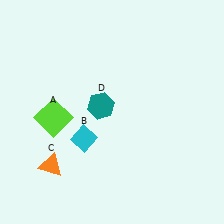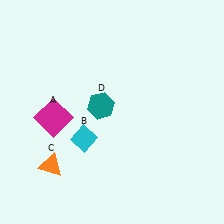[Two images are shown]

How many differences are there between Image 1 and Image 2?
There is 1 difference between the two images.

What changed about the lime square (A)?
In Image 1, A is lime. In Image 2, it changed to magenta.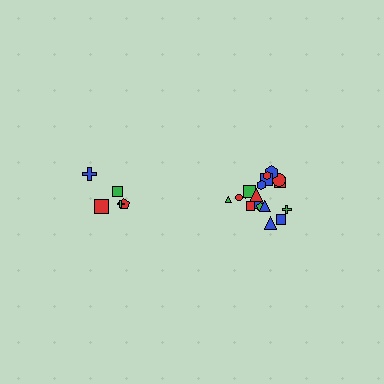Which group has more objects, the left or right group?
The right group.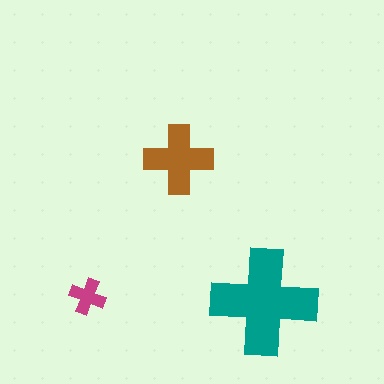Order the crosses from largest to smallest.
the teal one, the brown one, the magenta one.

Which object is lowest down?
The teal cross is bottommost.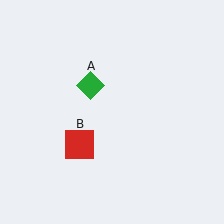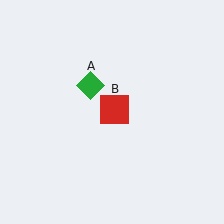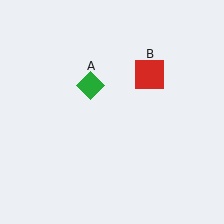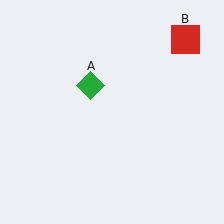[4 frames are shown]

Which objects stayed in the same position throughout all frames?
Green diamond (object A) remained stationary.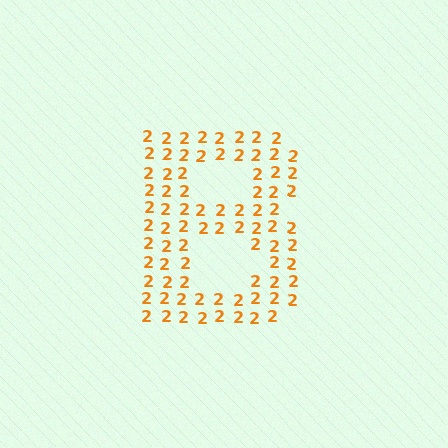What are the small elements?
The small elements are digit 2's.